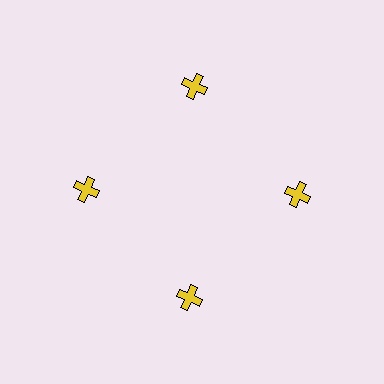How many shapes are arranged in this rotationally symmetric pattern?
There are 4 shapes, arranged in 4 groups of 1.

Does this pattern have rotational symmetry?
Yes, this pattern has 4-fold rotational symmetry. It looks the same after rotating 90 degrees around the center.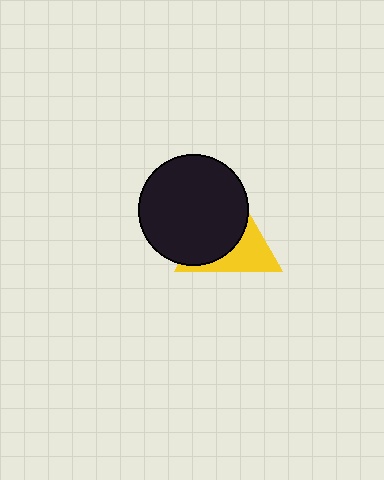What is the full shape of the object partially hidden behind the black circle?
The partially hidden object is a yellow triangle.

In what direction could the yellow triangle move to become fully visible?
The yellow triangle could move toward the lower-right. That would shift it out from behind the black circle entirely.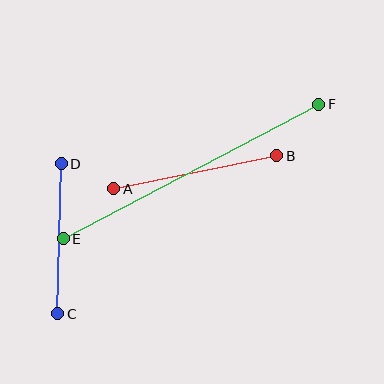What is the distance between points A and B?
The distance is approximately 167 pixels.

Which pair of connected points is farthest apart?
Points E and F are farthest apart.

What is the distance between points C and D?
The distance is approximately 150 pixels.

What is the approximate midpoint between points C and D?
The midpoint is at approximately (60, 239) pixels.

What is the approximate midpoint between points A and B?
The midpoint is at approximately (195, 172) pixels.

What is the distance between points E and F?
The distance is approximately 289 pixels.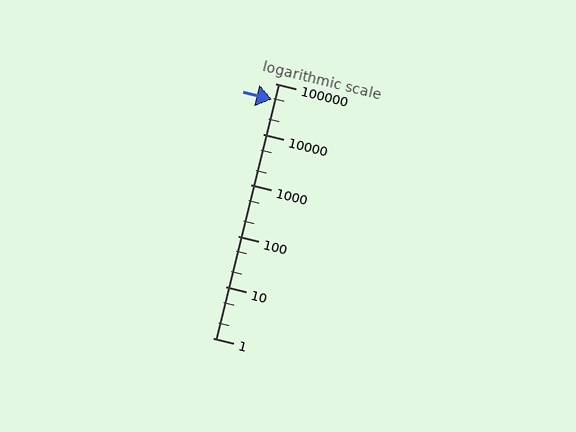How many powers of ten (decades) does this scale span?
The scale spans 5 decades, from 1 to 100000.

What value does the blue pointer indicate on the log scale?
The pointer indicates approximately 48000.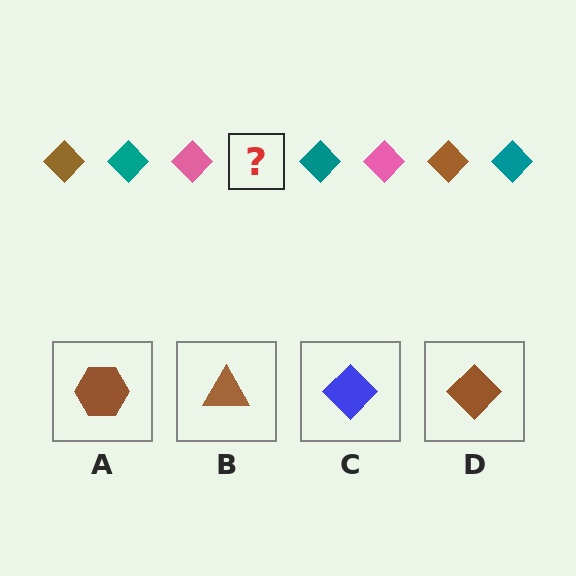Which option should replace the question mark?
Option D.